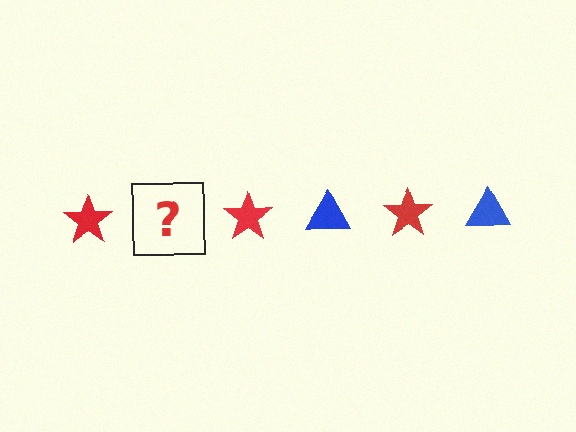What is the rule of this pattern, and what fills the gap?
The rule is that the pattern alternates between red star and blue triangle. The gap should be filled with a blue triangle.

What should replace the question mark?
The question mark should be replaced with a blue triangle.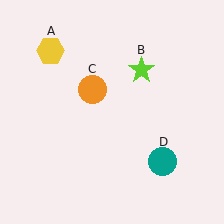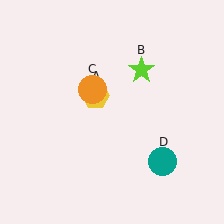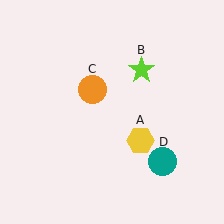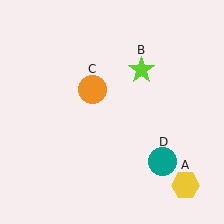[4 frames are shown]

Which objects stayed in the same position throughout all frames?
Lime star (object B) and orange circle (object C) and teal circle (object D) remained stationary.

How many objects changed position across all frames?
1 object changed position: yellow hexagon (object A).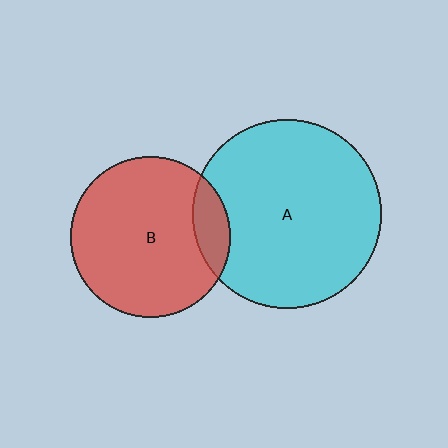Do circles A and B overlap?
Yes.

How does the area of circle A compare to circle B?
Approximately 1.4 times.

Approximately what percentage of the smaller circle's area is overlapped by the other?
Approximately 15%.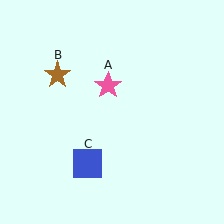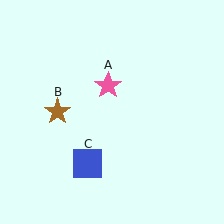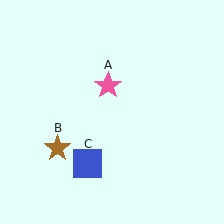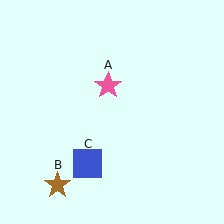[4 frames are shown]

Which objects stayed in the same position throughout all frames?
Pink star (object A) and blue square (object C) remained stationary.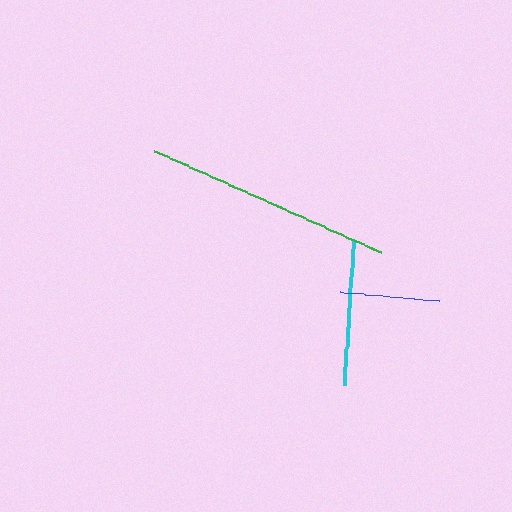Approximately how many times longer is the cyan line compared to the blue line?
The cyan line is approximately 1.5 times the length of the blue line.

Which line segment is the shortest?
The blue line is the shortest at approximately 99 pixels.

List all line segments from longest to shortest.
From longest to shortest: green, cyan, blue.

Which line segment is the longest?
The green line is the longest at approximately 249 pixels.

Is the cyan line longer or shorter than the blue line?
The cyan line is longer than the blue line.